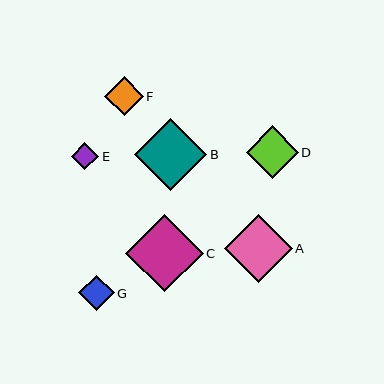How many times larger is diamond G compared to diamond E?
Diamond G is approximately 1.3 times the size of diamond E.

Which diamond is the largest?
Diamond C is the largest with a size of approximately 77 pixels.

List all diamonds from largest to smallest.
From largest to smallest: C, B, A, D, F, G, E.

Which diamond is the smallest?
Diamond E is the smallest with a size of approximately 28 pixels.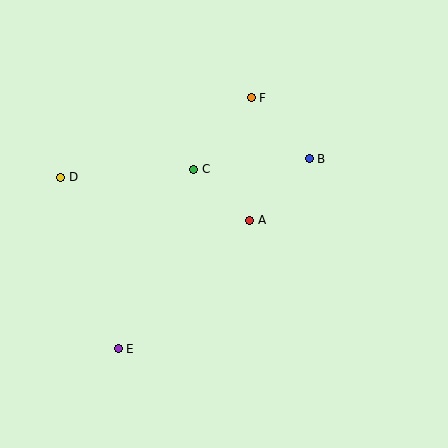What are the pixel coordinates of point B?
Point B is at (309, 159).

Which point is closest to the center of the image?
Point A at (250, 220) is closest to the center.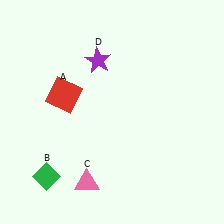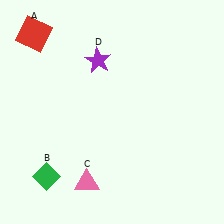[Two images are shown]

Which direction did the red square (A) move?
The red square (A) moved up.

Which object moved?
The red square (A) moved up.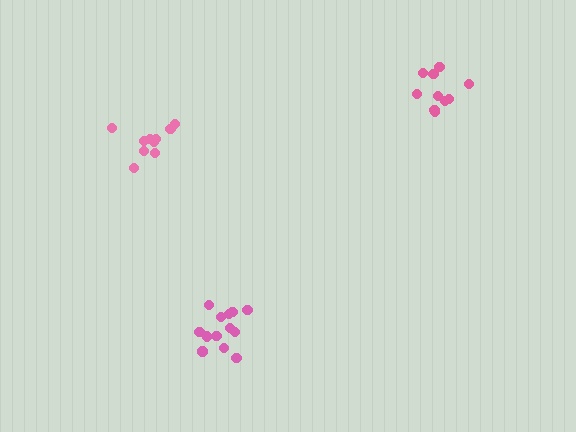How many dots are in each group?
Group 1: 10 dots, Group 2: 10 dots, Group 3: 13 dots (33 total).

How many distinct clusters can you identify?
There are 3 distinct clusters.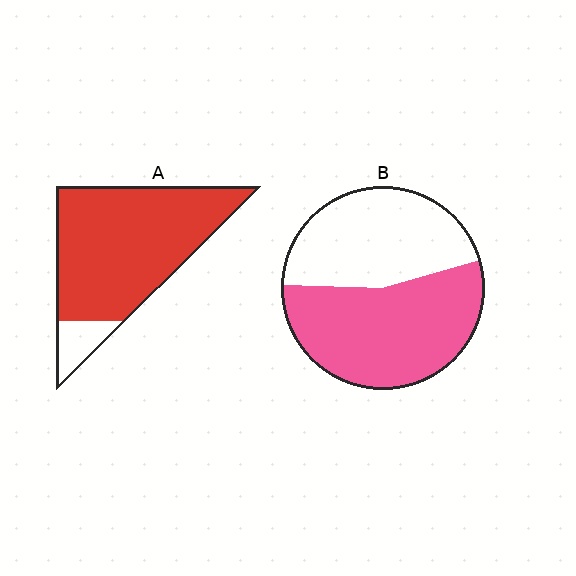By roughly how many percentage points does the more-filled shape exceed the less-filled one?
By roughly 35 percentage points (A over B).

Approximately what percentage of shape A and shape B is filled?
A is approximately 90% and B is approximately 55%.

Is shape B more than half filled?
Yes.